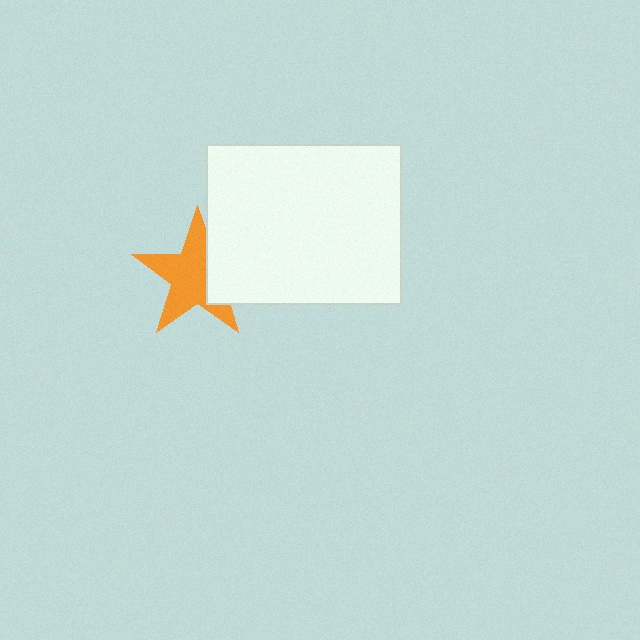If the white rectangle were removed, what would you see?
You would see the complete orange star.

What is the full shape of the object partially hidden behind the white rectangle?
The partially hidden object is an orange star.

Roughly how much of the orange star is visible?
Most of it is visible (roughly 69%).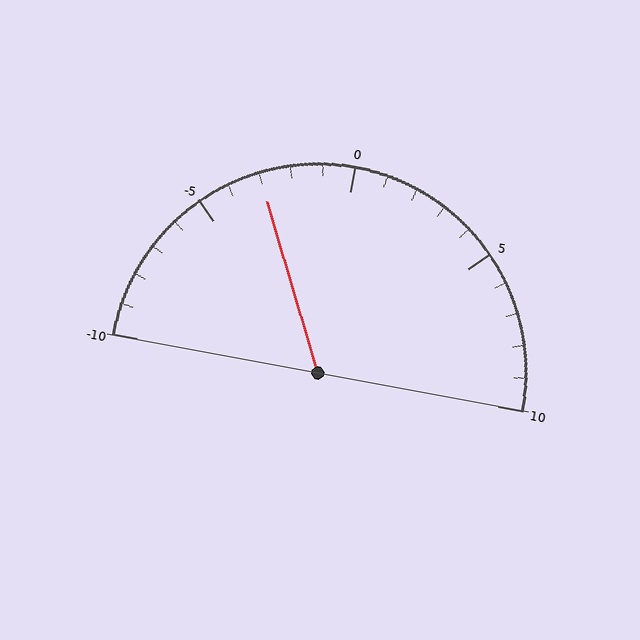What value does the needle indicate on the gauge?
The needle indicates approximately -3.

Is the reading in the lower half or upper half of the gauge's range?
The reading is in the lower half of the range (-10 to 10).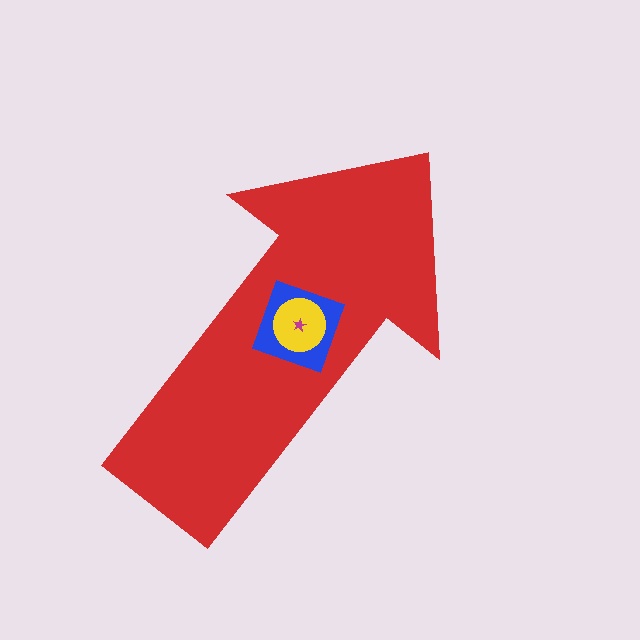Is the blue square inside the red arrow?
Yes.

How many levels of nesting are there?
4.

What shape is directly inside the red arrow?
The blue square.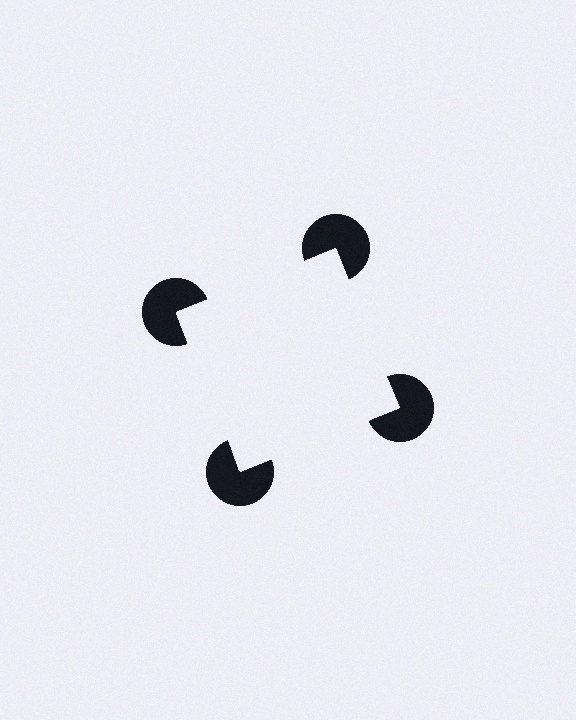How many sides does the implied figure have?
4 sides.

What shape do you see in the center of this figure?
An illusory square — its edges are inferred from the aligned wedge cuts in the pac-man discs, not physically drawn.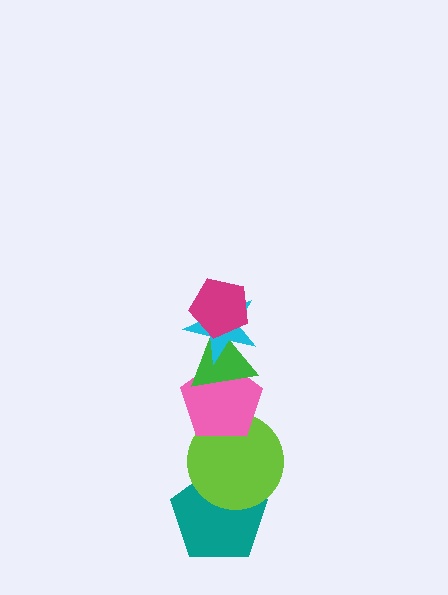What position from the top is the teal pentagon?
The teal pentagon is 6th from the top.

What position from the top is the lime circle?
The lime circle is 5th from the top.